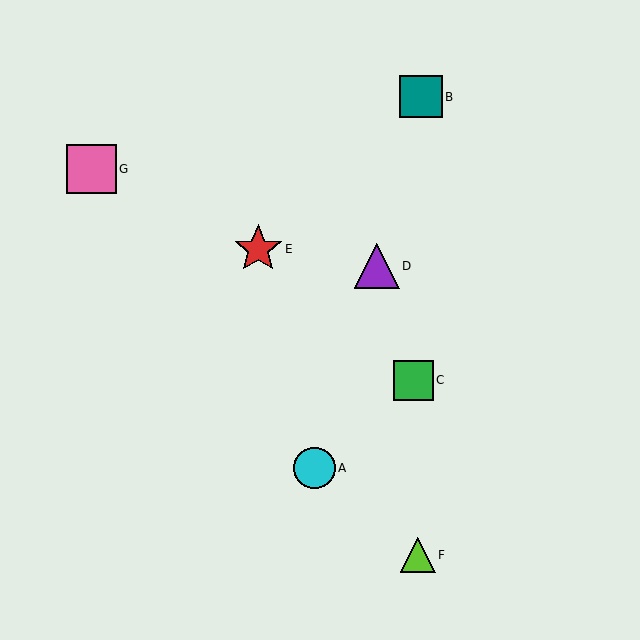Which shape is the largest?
The pink square (labeled G) is the largest.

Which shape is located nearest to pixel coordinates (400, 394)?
The green square (labeled C) at (413, 380) is nearest to that location.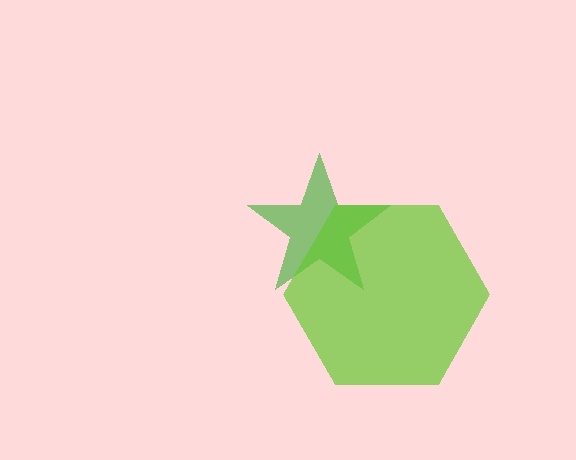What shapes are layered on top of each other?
The layered shapes are: a green star, a lime hexagon.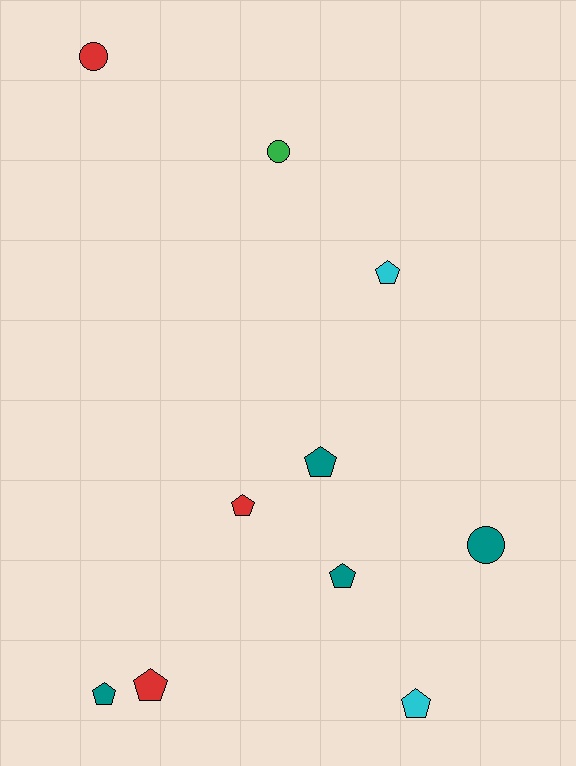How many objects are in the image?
There are 10 objects.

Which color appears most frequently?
Teal, with 4 objects.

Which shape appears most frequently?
Pentagon, with 7 objects.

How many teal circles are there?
There is 1 teal circle.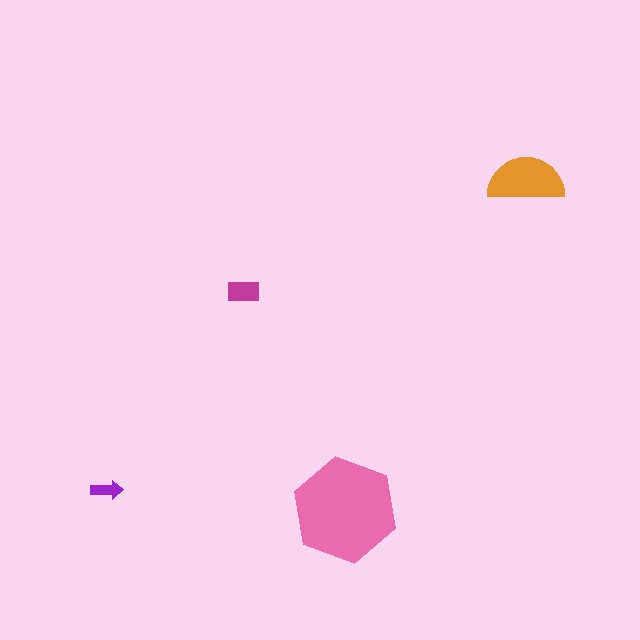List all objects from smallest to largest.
The purple arrow, the magenta rectangle, the orange semicircle, the pink hexagon.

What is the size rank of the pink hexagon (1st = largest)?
1st.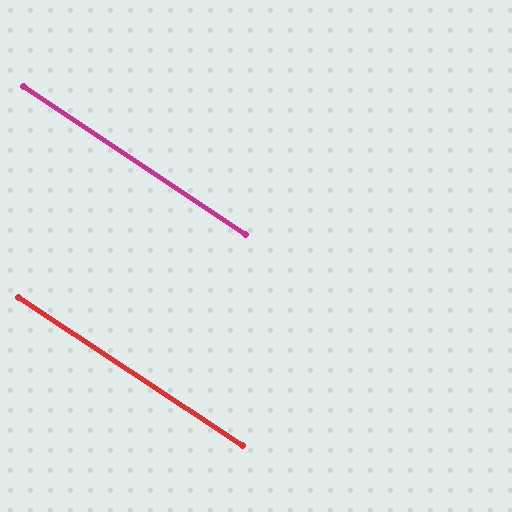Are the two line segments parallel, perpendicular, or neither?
Parallel — their directions differ by only 0.2°.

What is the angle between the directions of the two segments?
Approximately 0 degrees.